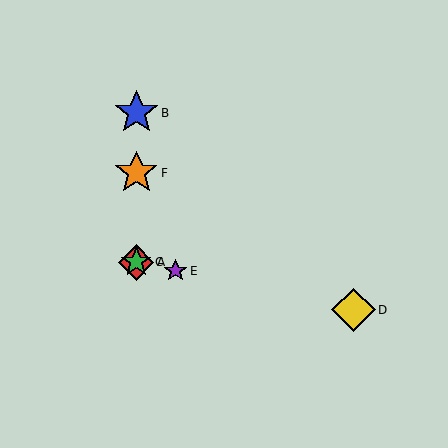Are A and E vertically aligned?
No, A is at x≈136 and E is at x≈176.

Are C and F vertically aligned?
Yes, both are at x≈136.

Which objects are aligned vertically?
Objects A, B, C, F are aligned vertically.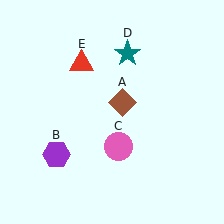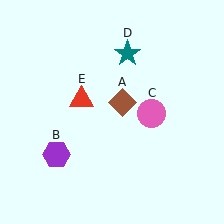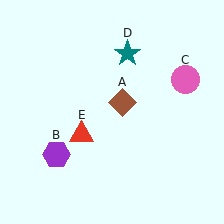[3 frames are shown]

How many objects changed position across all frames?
2 objects changed position: pink circle (object C), red triangle (object E).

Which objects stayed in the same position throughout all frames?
Brown diamond (object A) and purple hexagon (object B) and teal star (object D) remained stationary.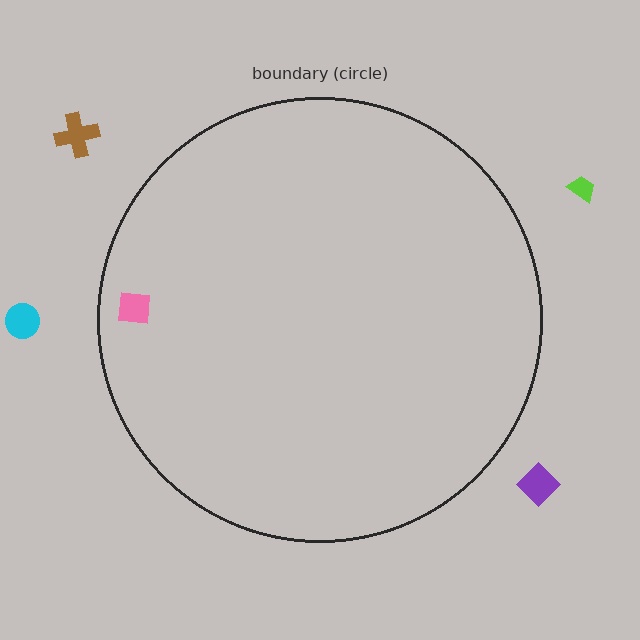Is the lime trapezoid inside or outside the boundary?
Outside.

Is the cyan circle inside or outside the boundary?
Outside.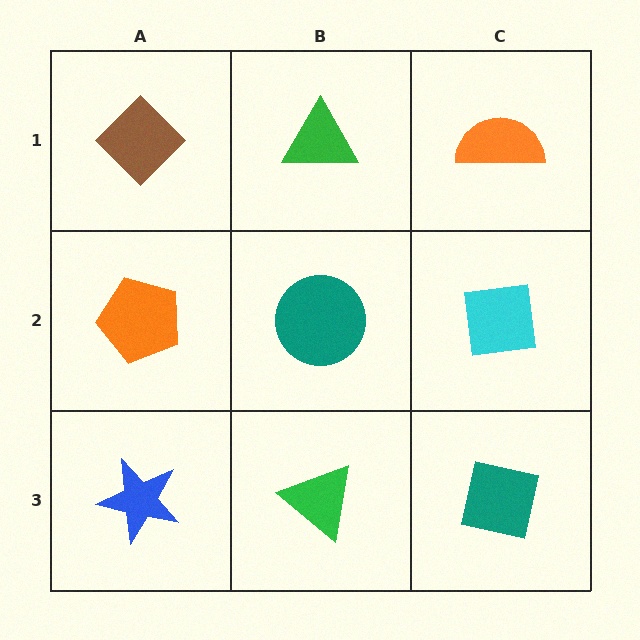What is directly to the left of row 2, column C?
A teal circle.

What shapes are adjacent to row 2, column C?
An orange semicircle (row 1, column C), a teal square (row 3, column C), a teal circle (row 2, column B).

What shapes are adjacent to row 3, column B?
A teal circle (row 2, column B), a blue star (row 3, column A), a teal square (row 3, column C).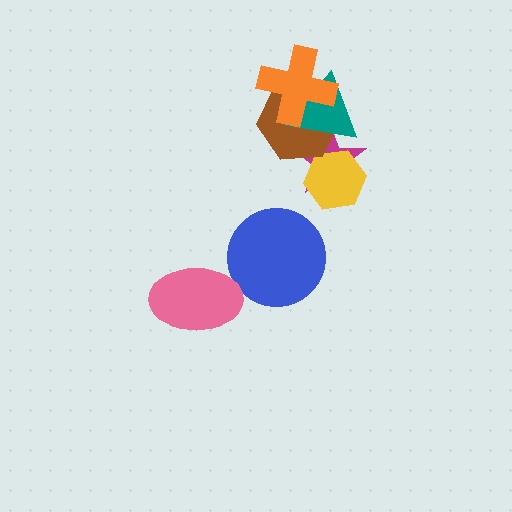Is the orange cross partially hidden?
No, no other shape covers it.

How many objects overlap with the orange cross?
2 objects overlap with the orange cross.